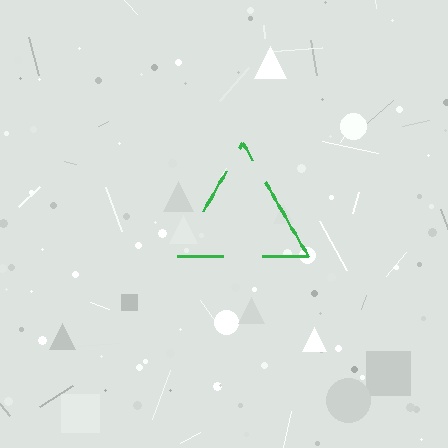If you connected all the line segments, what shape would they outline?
They would outline a triangle.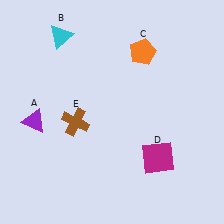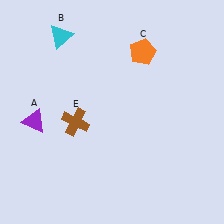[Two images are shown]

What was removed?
The magenta square (D) was removed in Image 2.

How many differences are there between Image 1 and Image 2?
There is 1 difference between the two images.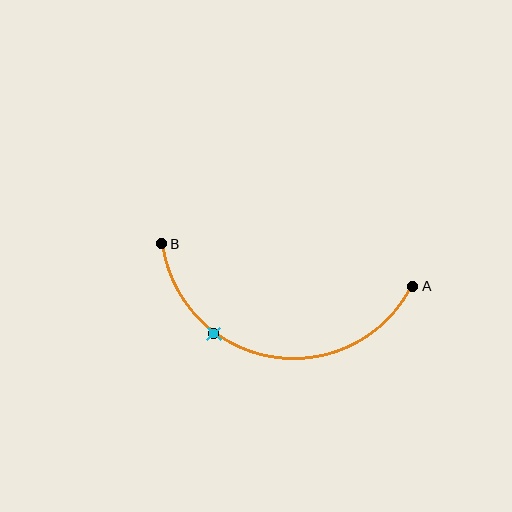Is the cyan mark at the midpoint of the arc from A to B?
No. The cyan mark lies on the arc but is closer to endpoint B. The arc midpoint would be at the point on the curve equidistant along the arc from both A and B.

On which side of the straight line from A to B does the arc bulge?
The arc bulges below the straight line connecting A and B.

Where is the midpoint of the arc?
The arc midpoint is the point on the curve farthest from the straight line joining A and B. It sits below that line.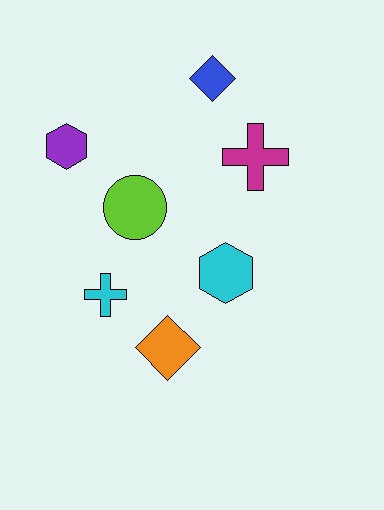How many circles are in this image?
There is 1 circle.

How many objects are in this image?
There are 7 objects.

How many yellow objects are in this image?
There are no yellow objects.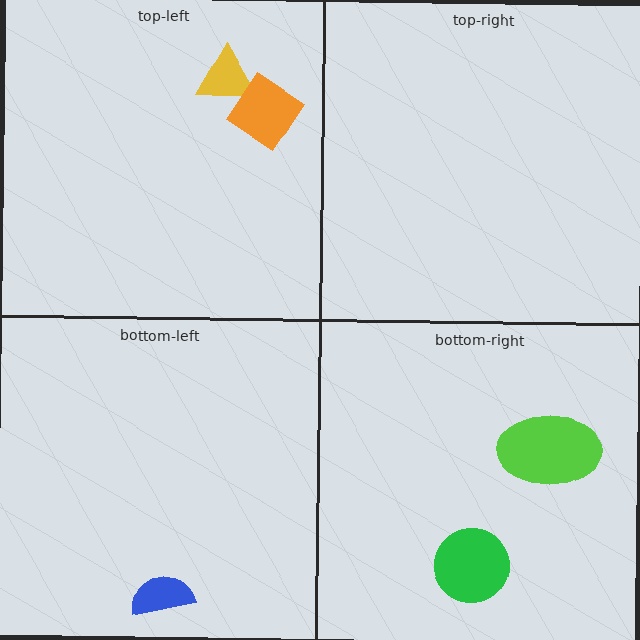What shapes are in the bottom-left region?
The blue semicircle.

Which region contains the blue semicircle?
The bottom-left region.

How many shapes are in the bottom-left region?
1.